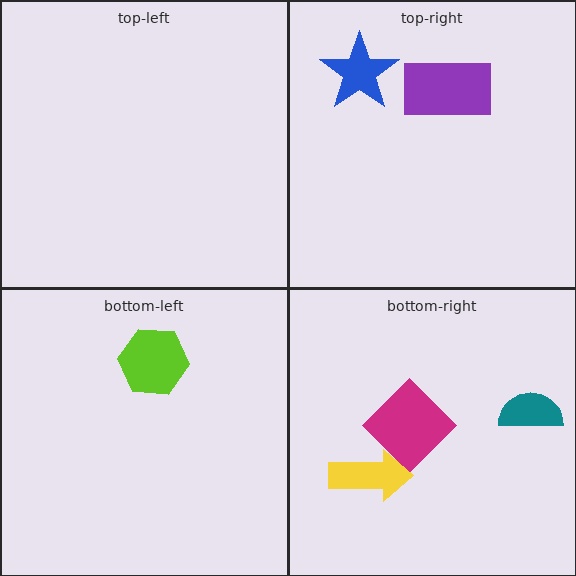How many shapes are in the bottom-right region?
3.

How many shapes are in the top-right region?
2.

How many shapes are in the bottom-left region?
1.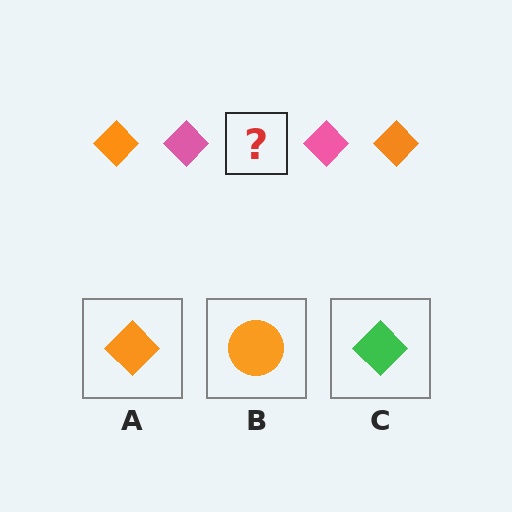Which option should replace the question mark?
Option A.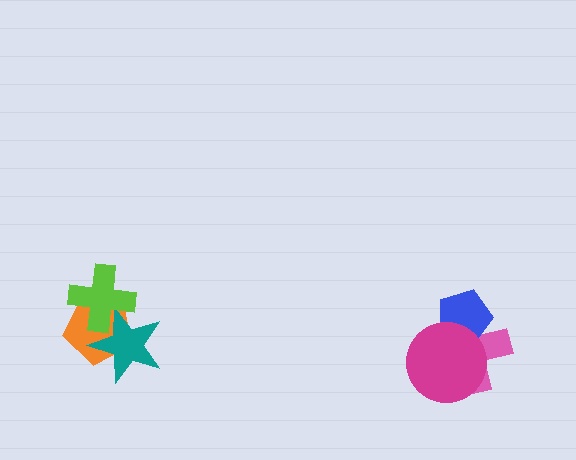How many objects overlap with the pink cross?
2 objects overlap with the pink cross.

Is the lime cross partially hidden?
No, no other shape covers it.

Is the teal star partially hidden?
Yes, it is partially covered by another shape.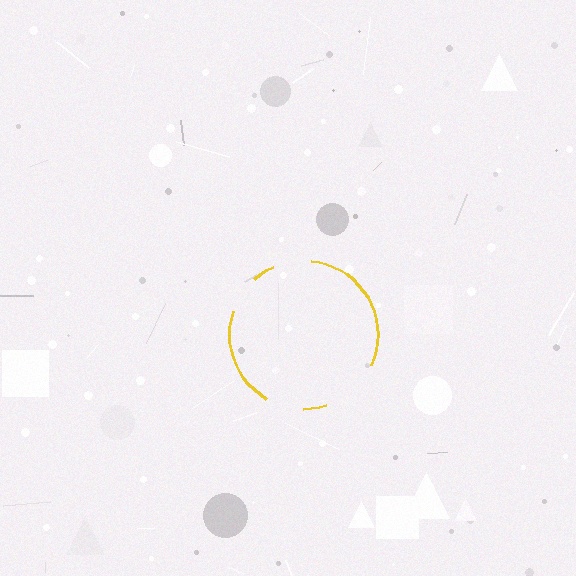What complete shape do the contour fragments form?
The contour fragments form a circle.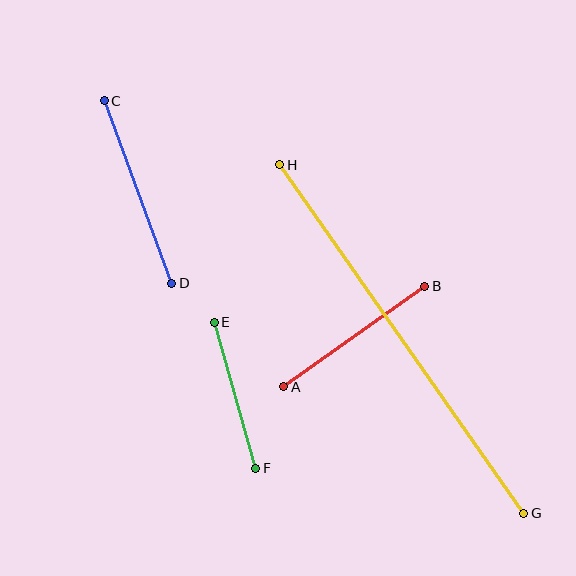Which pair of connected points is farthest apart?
Points G and H are farthest apart.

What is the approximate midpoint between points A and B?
The midpoint is at approximately (354, 337) pixels.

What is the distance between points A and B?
The distance is approximately 173 pixels.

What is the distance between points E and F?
The distance is approximately 152 pixels.